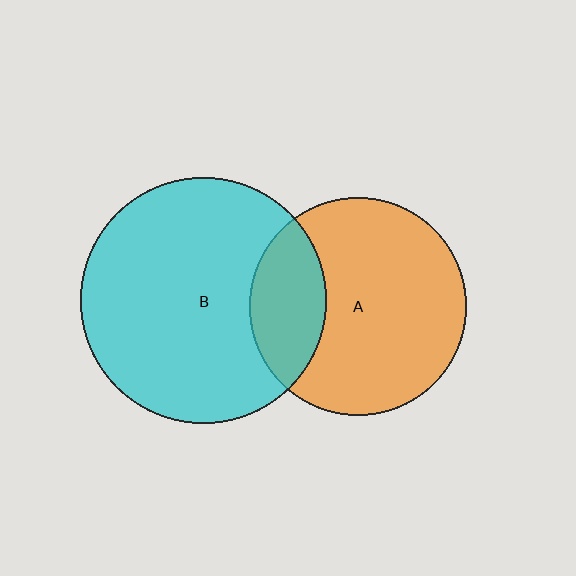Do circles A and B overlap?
Yes.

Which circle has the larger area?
Circle B (cyan).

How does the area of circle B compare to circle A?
Approximately 1.3 times.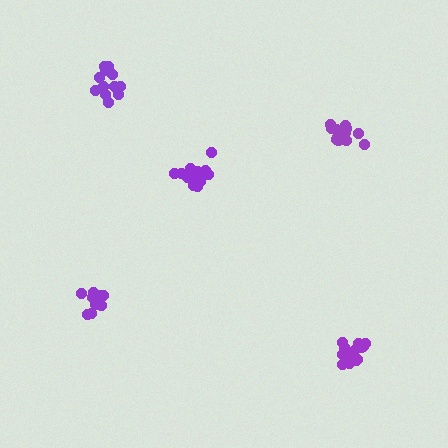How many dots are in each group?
Group 1: 16 dots, Group 2: 14 dots, Group 3: 12 dots, Group 4: 15 dots, Group 5: 13 dots (70 total).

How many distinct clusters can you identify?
There are 5 distinct clusters.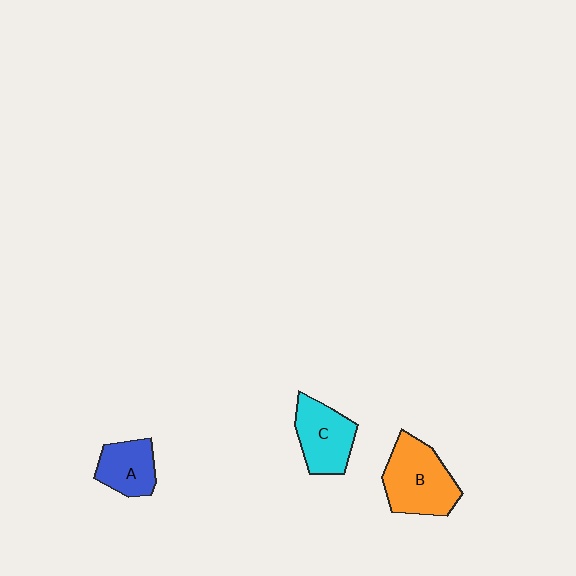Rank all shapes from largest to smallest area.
From largest to smallest: B (orange), C (cyan), A (blue).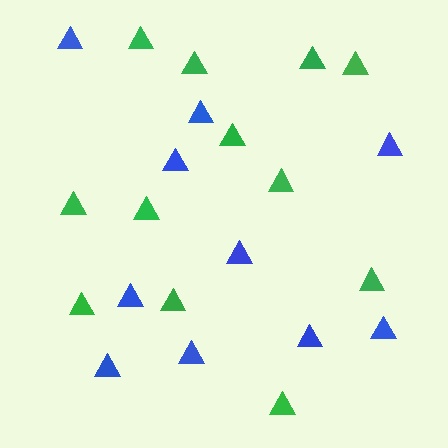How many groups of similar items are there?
There are 2 groups: one group of blue triangles (10) and one group of green triangles (12).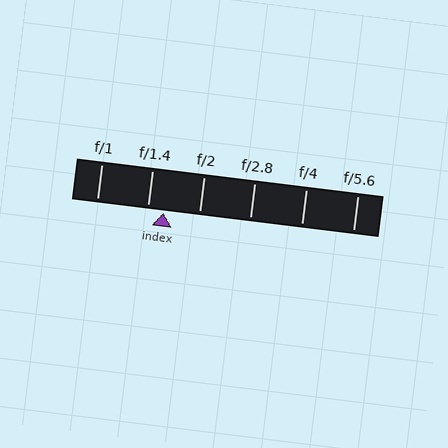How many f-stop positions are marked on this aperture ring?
There are 6 f-stop positions marked.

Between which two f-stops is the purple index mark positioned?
The index mark is between f/1.4 and f/2.